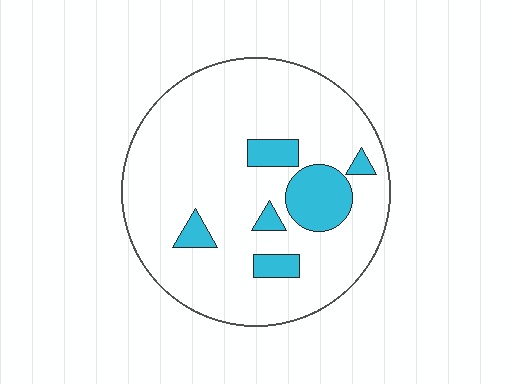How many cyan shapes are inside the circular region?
6.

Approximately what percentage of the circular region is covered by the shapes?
Approximately 15%.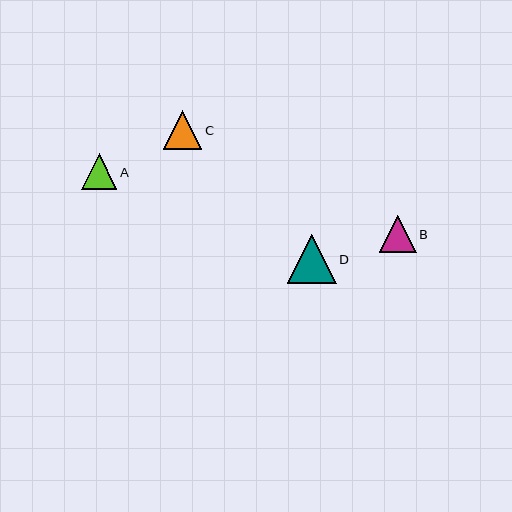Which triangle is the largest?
Triangle D is the largest with a size of approximately 49 pixels.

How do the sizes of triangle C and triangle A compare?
Triangle C and triangle A are approximately the same size.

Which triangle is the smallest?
Triangle A is the smallest with a size of approximately 35 pixels.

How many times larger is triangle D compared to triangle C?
Triangle D is approximately 1.3 times the size of triangle C.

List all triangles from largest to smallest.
From largest to smallest: D, C, B, A.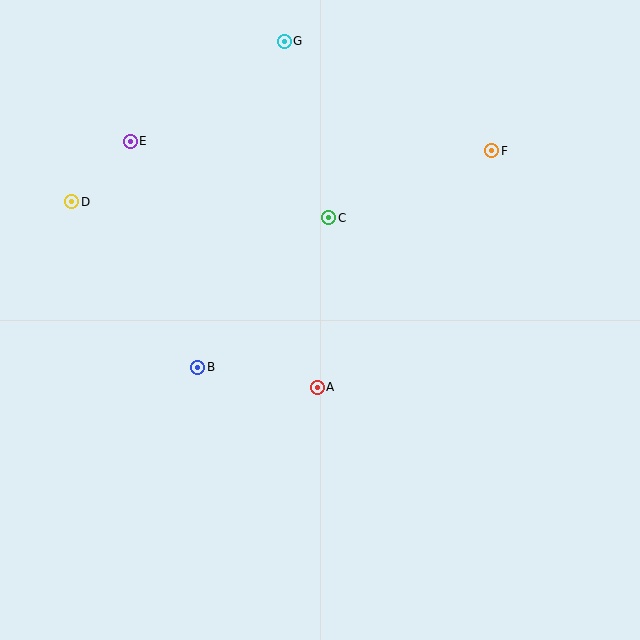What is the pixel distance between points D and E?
The distance between D and E is 84 pixels.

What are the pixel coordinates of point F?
Point F is at (492, 151).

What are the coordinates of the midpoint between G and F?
The midpoint between G and F is at (388, 96).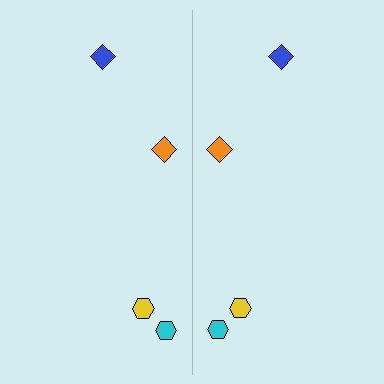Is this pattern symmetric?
Yes, this pattern has bilateral (reflection) symmetry.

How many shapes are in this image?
There are 8 shapes in this image.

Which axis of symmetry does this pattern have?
The pattern has a vertical axis of symmetry running through the center of the image.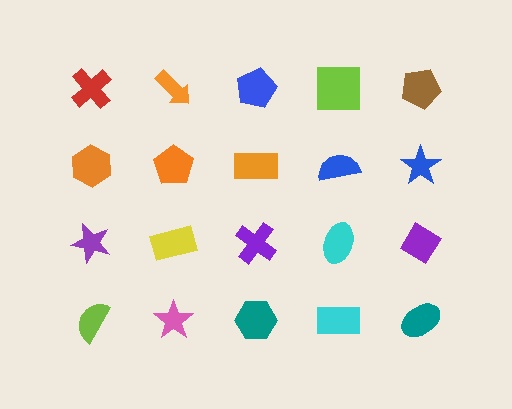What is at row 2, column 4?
A blue semicircle.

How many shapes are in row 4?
5 shapes.